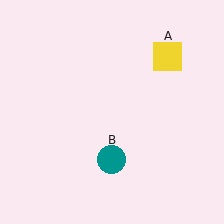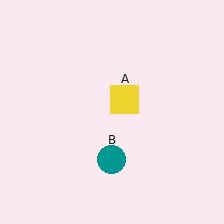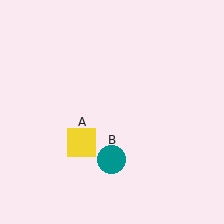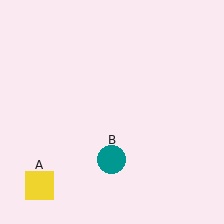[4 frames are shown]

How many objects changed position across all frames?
1 object changed position: yellow square (object A).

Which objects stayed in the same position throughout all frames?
Teal circle (object B) remained stationary.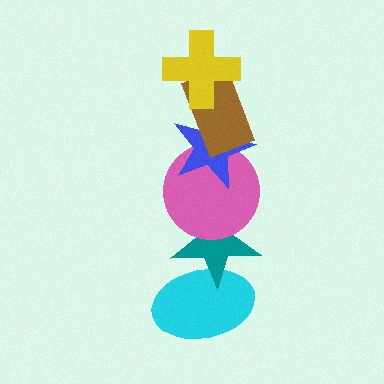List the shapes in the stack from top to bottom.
From top to bottom: the yellow cross, the brown rectangle, the blue star, the pink circle, the teal star, the cyan ellipse.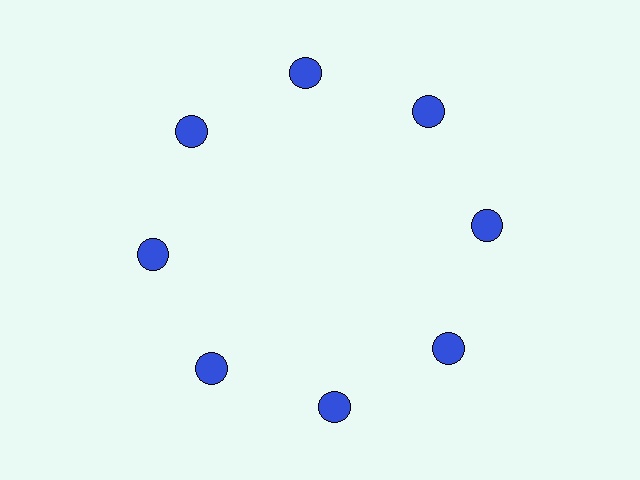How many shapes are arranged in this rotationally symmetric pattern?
There are 8 shapes, arranged in 8 groups of 1.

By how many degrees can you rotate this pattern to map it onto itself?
The pattern maps onto itself every 45 degrees of rotation.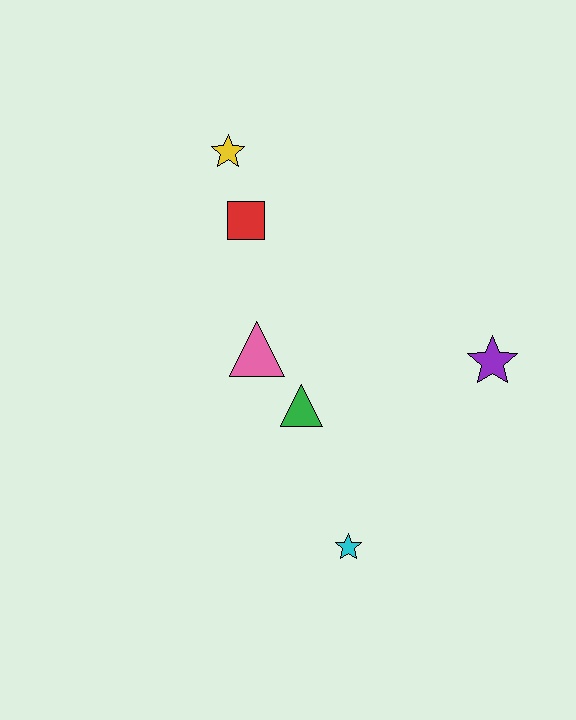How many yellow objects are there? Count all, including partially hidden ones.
There is 1 yellow object.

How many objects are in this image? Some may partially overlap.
There are 6 objects.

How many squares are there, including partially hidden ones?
There is 1 square.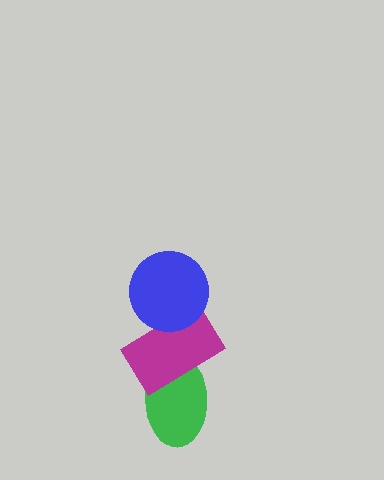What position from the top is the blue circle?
The blue circle is 1st from the top.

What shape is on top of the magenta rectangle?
The blue circle is on top of the magenta rectangle.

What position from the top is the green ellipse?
The green ellipse is 3rd from the top.